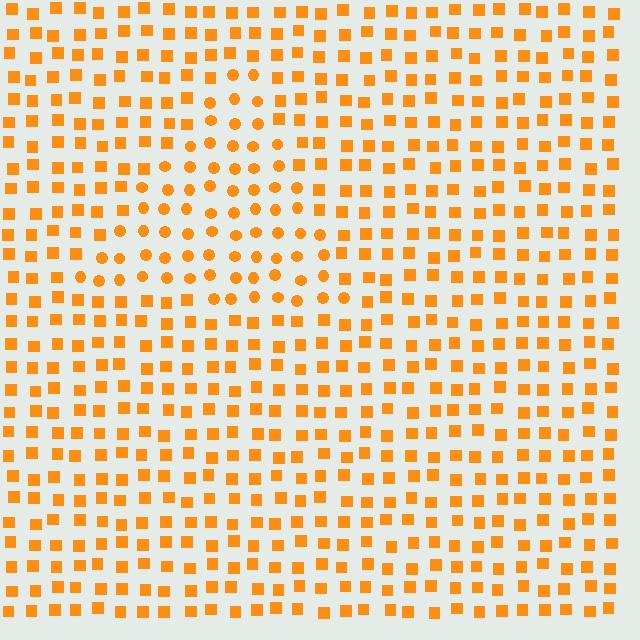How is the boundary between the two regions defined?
The boundary is defined by a change in element shape: circles inside vs. squares outside. All elements share the same color and spacing.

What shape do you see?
I see a triangle.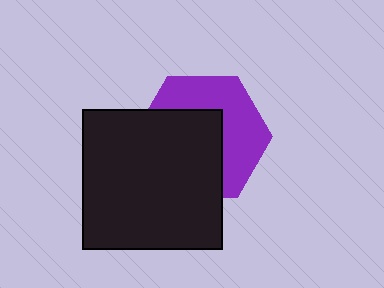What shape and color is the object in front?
The object in front is a black square.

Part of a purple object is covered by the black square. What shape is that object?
It is a hexagon.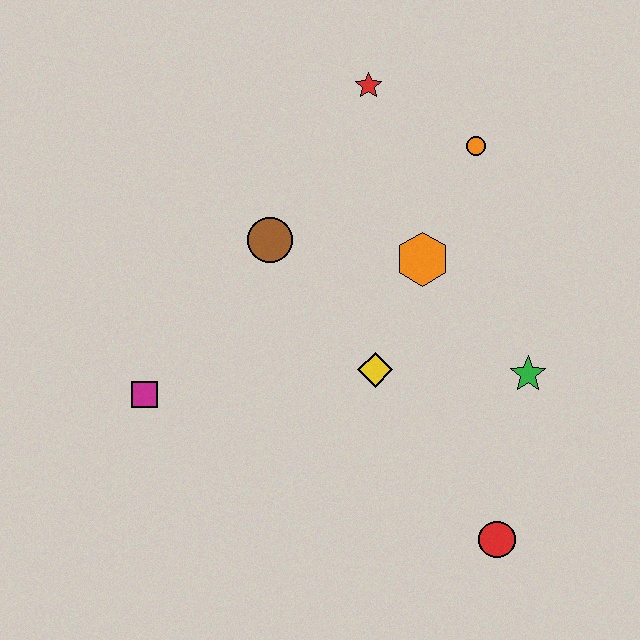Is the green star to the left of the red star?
No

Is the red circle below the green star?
Yes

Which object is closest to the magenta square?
The brown circle is closest to the magenta square.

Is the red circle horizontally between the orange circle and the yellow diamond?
No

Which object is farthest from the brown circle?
The red circle is farthest from the brown circle.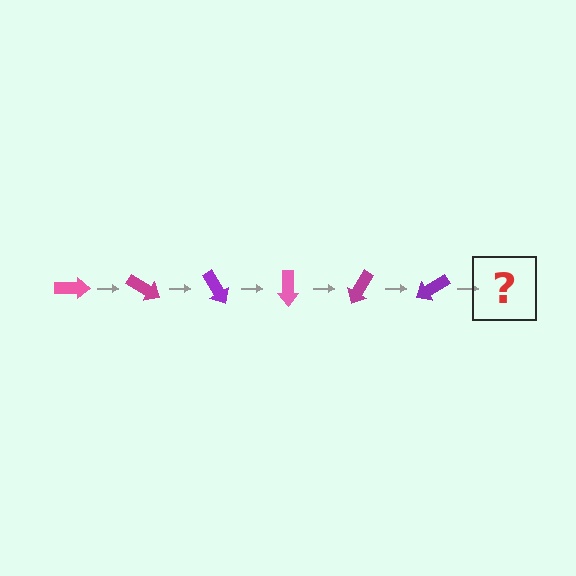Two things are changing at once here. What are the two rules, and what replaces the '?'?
The two rules are that it rotates 30 degrees each step and the color cycles through pink, magenta, and purple. The '?' should be a pink arrow, rotated 180 degrees from the start.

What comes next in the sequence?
The next element should be a pink arrow, rotated 180 degrees from the start.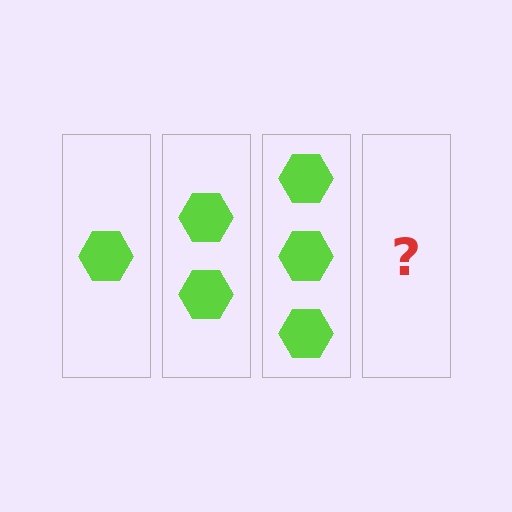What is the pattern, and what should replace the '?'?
The pattern is that each step adds one more hexagon. The '?' should be 4 hexagons.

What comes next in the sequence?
The next element should be 4 hexagons.